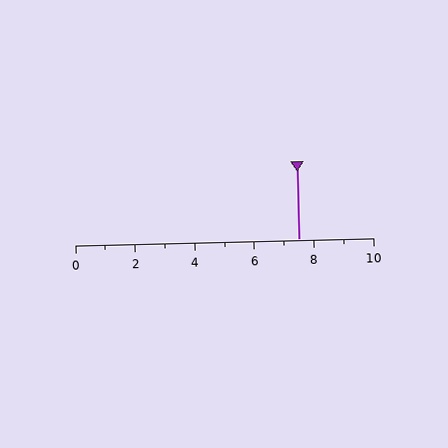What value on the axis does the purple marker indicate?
The marker indicates approximately 7.5.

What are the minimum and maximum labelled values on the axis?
The axis runs from 0 to 10.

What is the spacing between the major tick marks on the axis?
The major ticks are spaced 2 apart.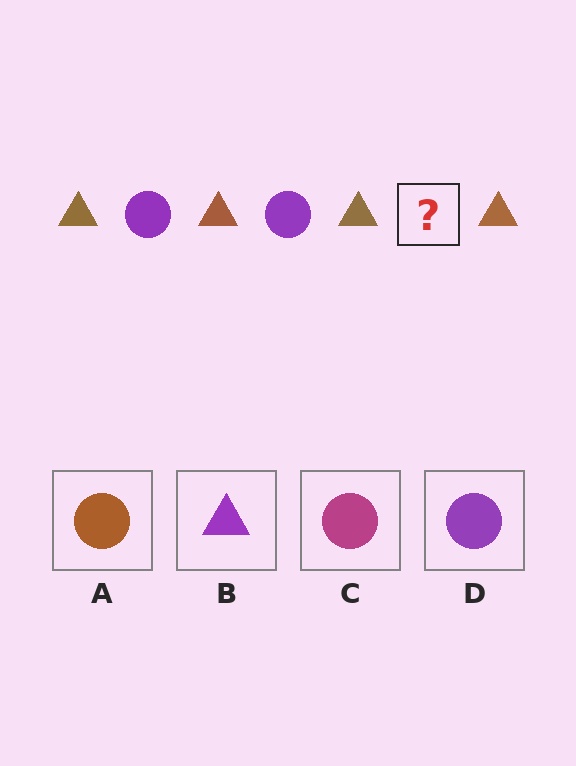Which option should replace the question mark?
Option D.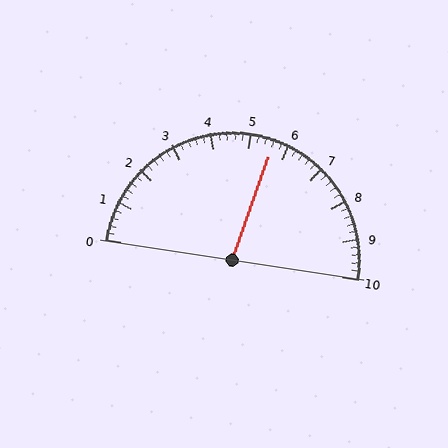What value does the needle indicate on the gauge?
The needle indicates approximately 5.6.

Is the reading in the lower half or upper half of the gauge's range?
The reading is in the upper half of the range (0 to 10).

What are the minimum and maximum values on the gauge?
The gauge ranges from 0 to 10.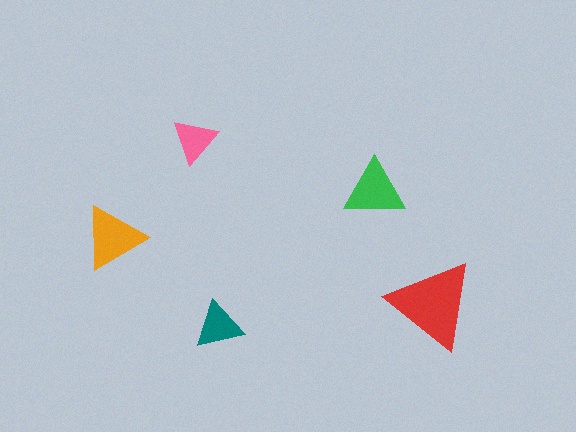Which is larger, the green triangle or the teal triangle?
The green one.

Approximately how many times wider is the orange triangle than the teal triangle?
About 1.5 times wider.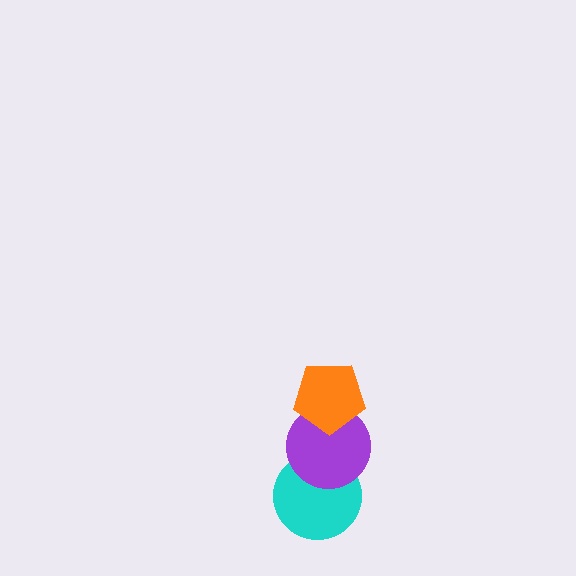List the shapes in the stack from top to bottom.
From top to bottom: the orange pentagon, the purple circle, the cyan circle.